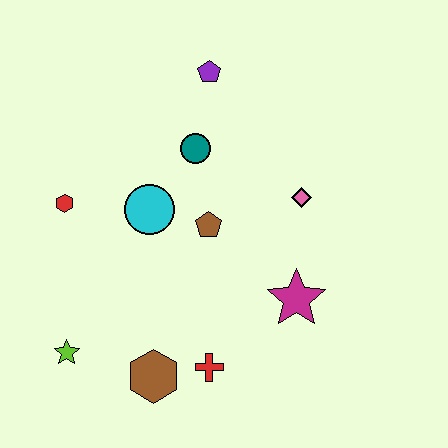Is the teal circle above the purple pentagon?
No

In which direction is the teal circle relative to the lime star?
The teal circle is above the lime star.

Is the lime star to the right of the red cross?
No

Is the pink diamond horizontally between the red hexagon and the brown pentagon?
No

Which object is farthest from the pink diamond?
The lime star is farthest from the pink diamond.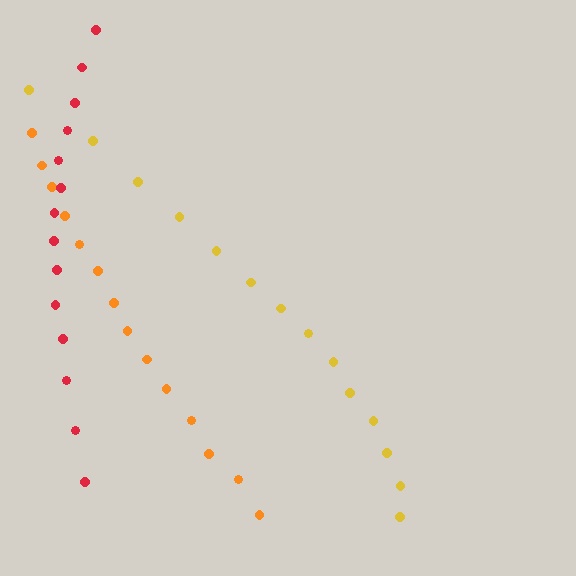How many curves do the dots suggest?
There are 3 distinct paths.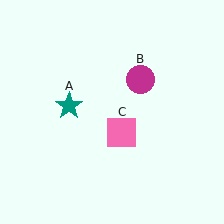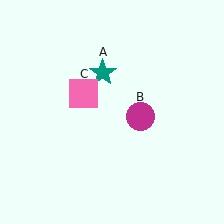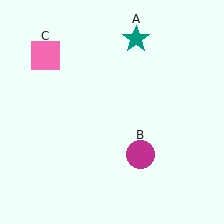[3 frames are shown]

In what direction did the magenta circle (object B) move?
The magenta circle (object B) moved down.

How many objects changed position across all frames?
3 objects changed position: teal star (object A), magenta circle (object B), pink square (object C).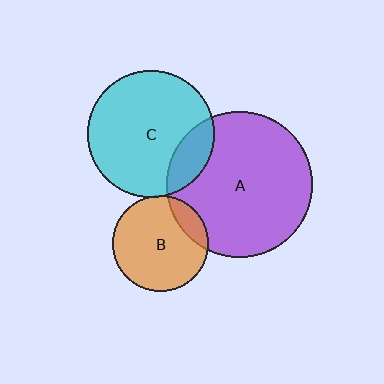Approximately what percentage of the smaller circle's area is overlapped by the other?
Approximately 15%.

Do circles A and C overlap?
Yes.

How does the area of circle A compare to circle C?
Approximately 1.3 times.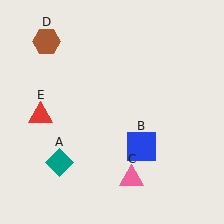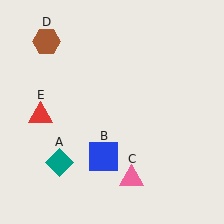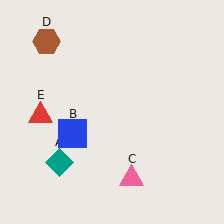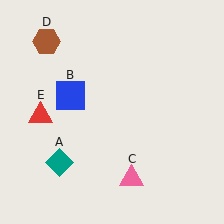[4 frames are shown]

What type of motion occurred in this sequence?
The blue square (object B) rotated clockwise around the center of the scene.